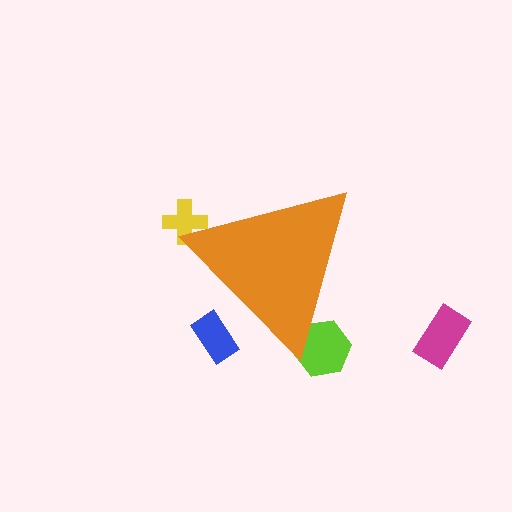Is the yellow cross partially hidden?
Yes, the yellow cross is partially hidden behind the orange triangle.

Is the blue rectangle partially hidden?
Yes, the blue rectangle is partially hidden behind the orange triangle.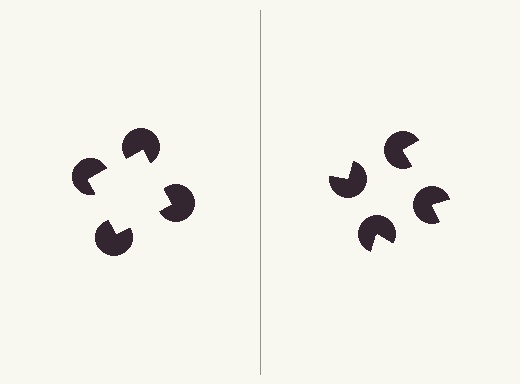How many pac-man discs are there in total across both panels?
8 — 4 on each side.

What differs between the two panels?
The pac-man discs are positioned identically on both sides; only the wedge orientations differ. On the left they align to a square; on the right they are misaligned.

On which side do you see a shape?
An illusory square appears on the left side. On the right side the wedge cuts are rotated, so no coherent shape forms.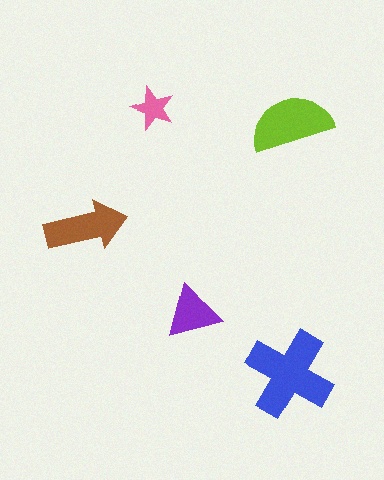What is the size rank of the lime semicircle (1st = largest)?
2nd.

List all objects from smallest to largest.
The pink star, the purple triangle, the brown arrow, the lime semicircle, the blue cross.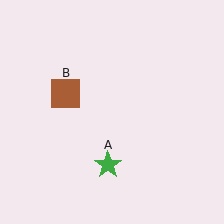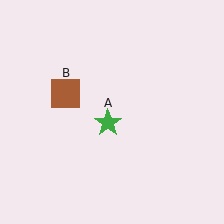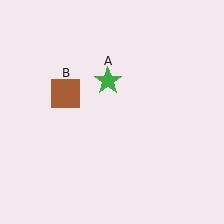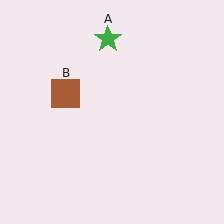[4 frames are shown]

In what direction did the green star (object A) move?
The green star (object A) moved up.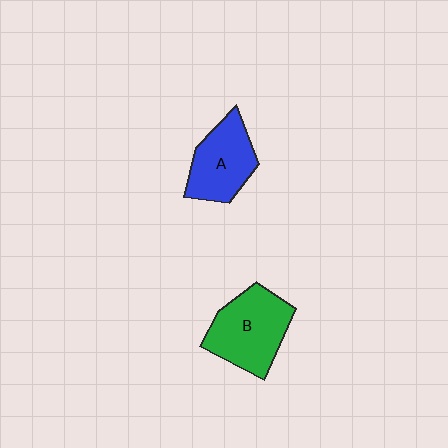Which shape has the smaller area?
Shape A (blue).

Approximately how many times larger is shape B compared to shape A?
Approximately 1.2 times.